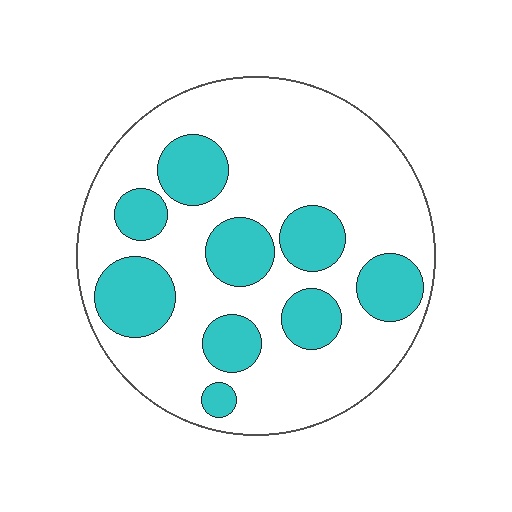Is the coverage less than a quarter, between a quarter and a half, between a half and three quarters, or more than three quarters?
Between a quarter and a half.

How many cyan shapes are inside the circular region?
9.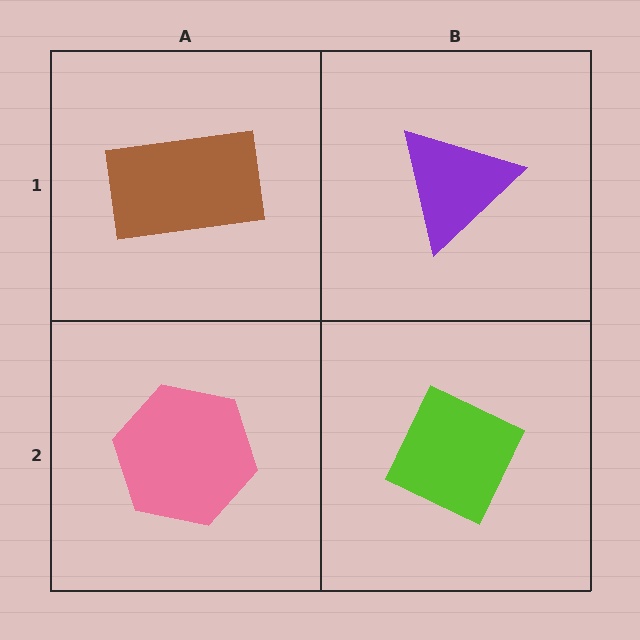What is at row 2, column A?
A pink hexagon.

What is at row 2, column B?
A lime diamond.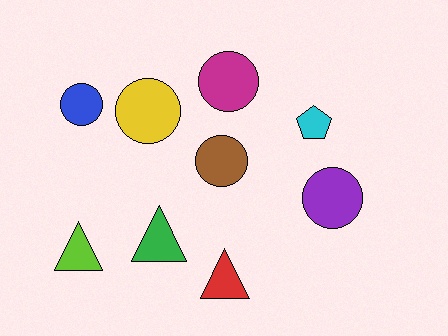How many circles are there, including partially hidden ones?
There are 5 circles.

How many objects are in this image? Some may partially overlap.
There are 9 objects.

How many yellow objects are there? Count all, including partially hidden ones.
There is 1 yellow object.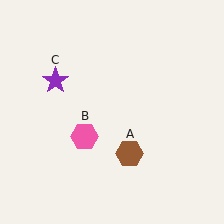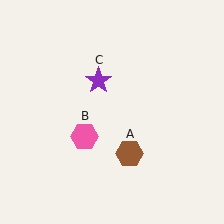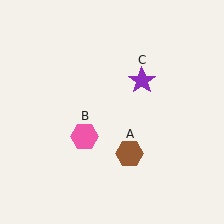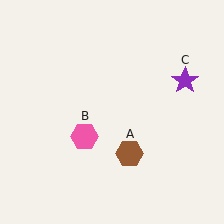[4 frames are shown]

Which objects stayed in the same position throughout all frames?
Brown hexagon (object A) and pink hexagon (object B) remained stationary.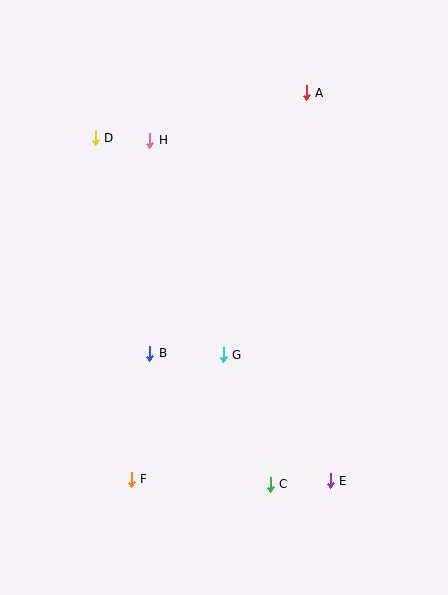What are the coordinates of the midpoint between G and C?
The midpoint between G and C is at (247, 420).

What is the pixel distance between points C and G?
The distance between C and G is 138 pixels.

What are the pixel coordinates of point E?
Point E is at (330, 481).